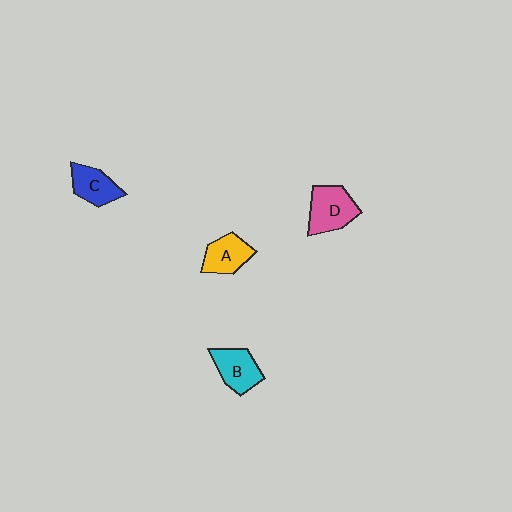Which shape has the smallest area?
Shape C (blue).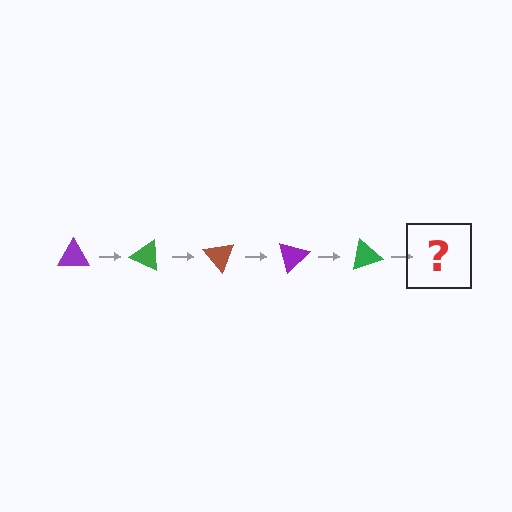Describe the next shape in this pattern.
It should be a brown triangle, rotated 125 degrees from the start.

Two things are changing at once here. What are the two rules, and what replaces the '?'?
The two rules are that it rotates 25 degrees each step and the color cycles through purple, green, and brown. The '?' should be a brown triangle, rotated 125 degrees from the start.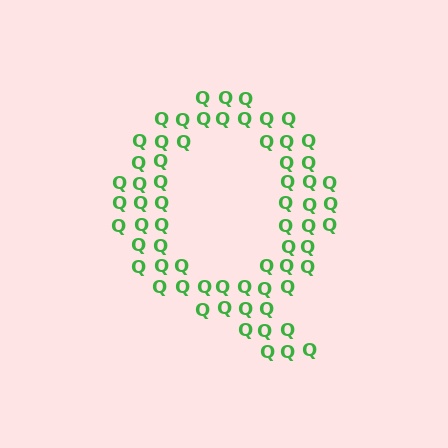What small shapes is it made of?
It is made of small letter Q's.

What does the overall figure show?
The overall figure shows the letter Q.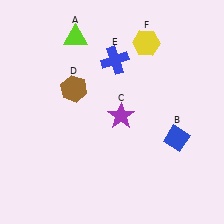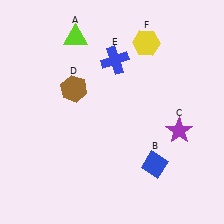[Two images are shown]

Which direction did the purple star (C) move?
The purple star (C) moved right.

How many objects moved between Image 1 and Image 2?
2 objects moved between the two images.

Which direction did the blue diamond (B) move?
The blue diamond (B) moved down.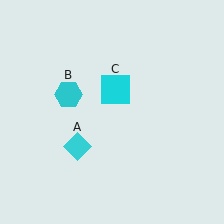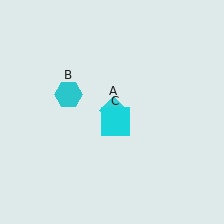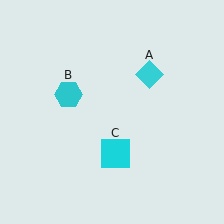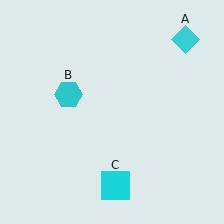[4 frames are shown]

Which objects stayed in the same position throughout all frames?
Cyan hexagon (object B) remained stationary.